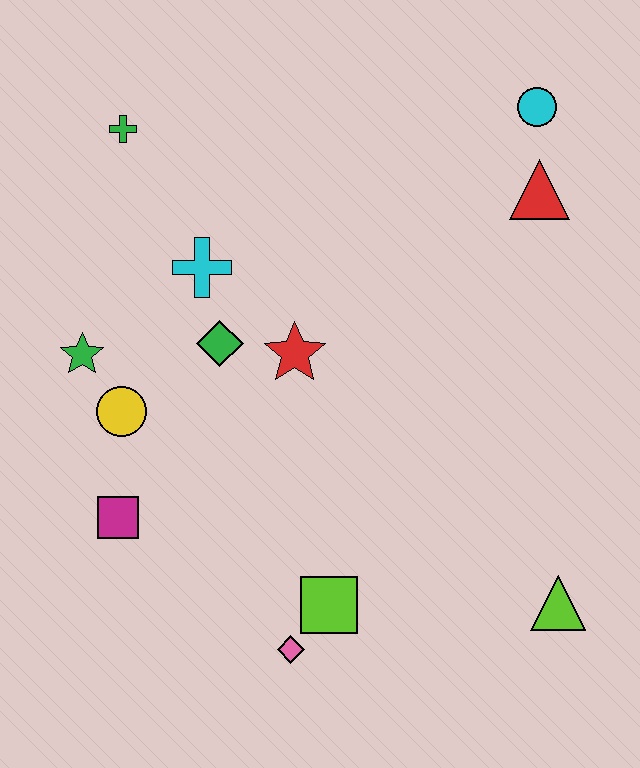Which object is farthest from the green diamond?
The lime triangle is farthest from the green diamond.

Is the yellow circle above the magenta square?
Yes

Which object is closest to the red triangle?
The cyan circle is closest to the red triangle.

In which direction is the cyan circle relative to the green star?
The cyan circle is to the right of the green star.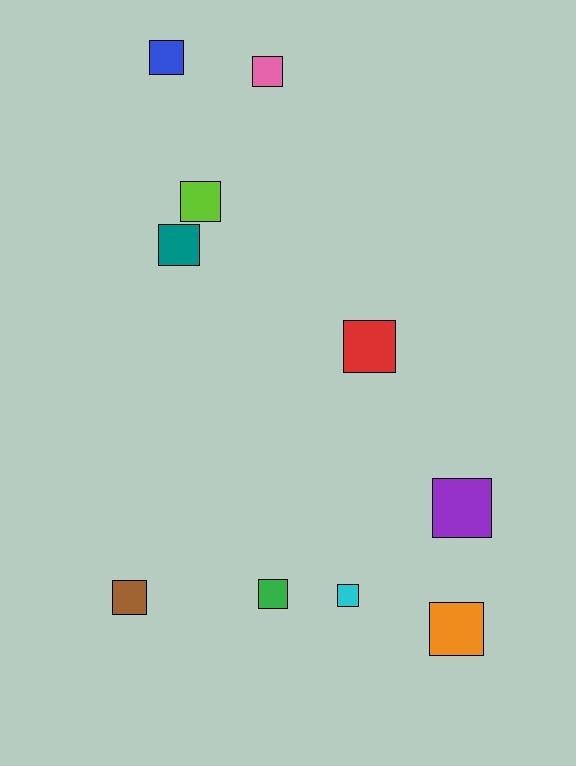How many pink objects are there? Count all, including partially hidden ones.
There is 1 pink object.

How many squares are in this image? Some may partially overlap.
There are 10 squares.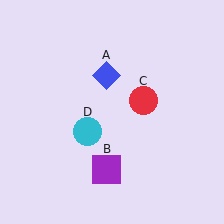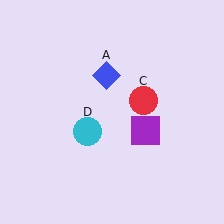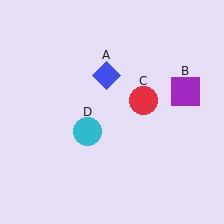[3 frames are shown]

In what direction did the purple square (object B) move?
The purple square (object B) moved up and to the right.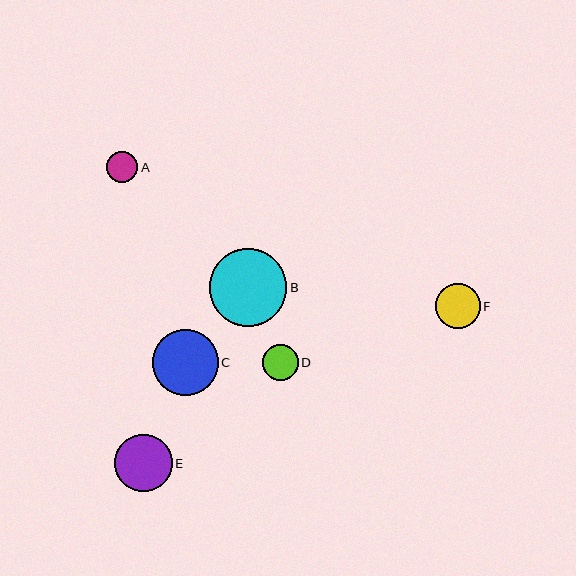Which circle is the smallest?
Circle A is the smallest with a size of approximately 31 pixels.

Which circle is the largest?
Circle B is the largest with a size of approximately 77 pixels.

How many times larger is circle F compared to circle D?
Circle F is approximately 1.2 times the size of circle D.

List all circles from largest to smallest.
From largest to smallest: B, C, E, F, D, A.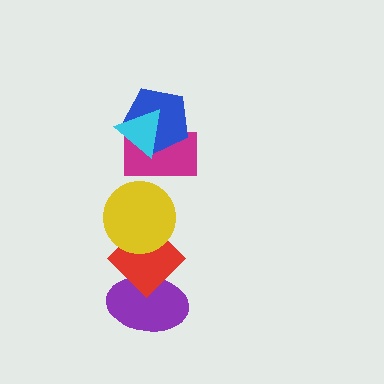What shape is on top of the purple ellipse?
The red diamond is on top of the purple ellipse.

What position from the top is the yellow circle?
The yellow circle is 4th from the top.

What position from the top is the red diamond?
The red diamond is 5th from the top.